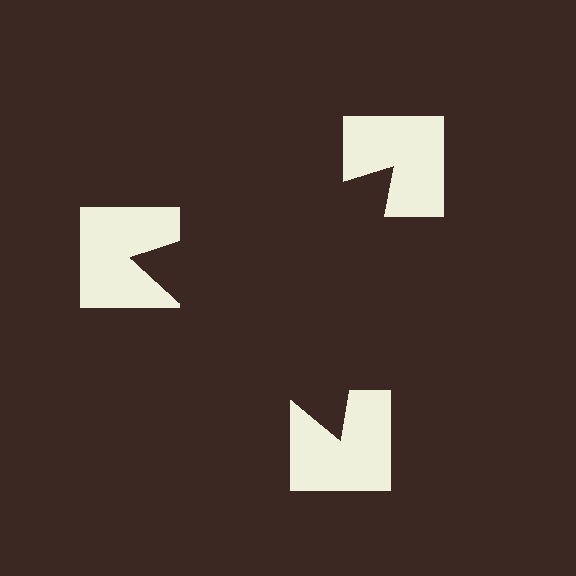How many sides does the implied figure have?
3 sides.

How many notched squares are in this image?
There are 3 — one at each vertex of the illusory triangle.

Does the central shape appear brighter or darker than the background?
It typically appears slightly darker than the background, even though no actual brightness change is drawn.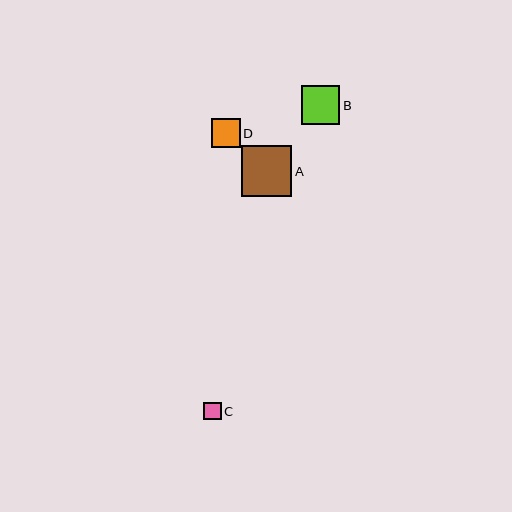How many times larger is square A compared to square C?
Square A is approximately 2.9 times the size of square C.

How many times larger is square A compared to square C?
Square A is approximately 2.9 times the size of square C.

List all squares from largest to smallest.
From largest to smallest: A, B, D, C.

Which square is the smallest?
Square C is the smallest with a size of approximately 17 pixels.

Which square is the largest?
Square A is the largest with a size of approximately 51 pixels.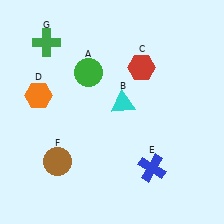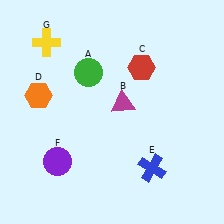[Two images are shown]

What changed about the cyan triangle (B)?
In Image 1, B is cyan. In Image 2, it changed to magenta.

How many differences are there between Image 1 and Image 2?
There are 3 differences between the two images.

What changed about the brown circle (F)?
In Image 1, F is brown. In Image 2, it changed to purple.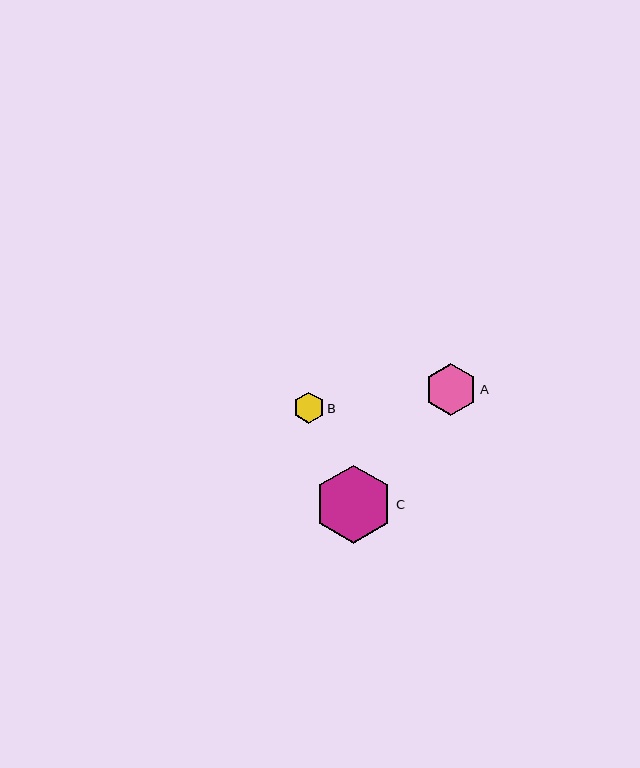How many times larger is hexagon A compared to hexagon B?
Hexagon A is approximately 1.7 times the size of hexagon B.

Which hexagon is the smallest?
Hexagon B is the smallest with a size of approximately 31 pixels.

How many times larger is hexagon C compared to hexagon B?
Hexagon C is approximately 2.5 times the size of hexagon B.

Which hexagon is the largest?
Hexagon C is the largest with a size of approximately 78 pixels.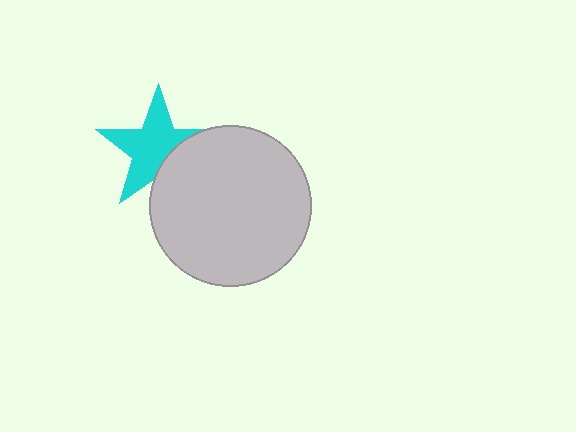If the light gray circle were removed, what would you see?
You would see the complete cyan star.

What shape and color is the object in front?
The object in front is a light gray circle.